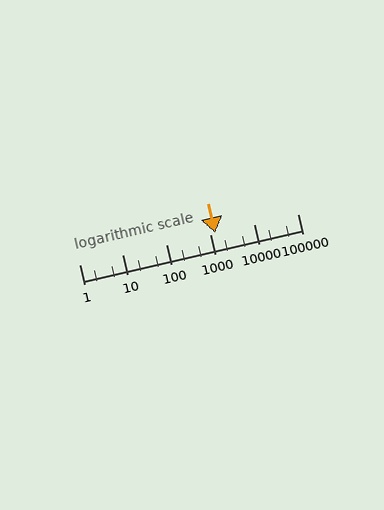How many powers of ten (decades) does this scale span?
The scale spans 5 decades, from 1 to 100000.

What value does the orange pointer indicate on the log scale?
The pointer indicates approximately 1300.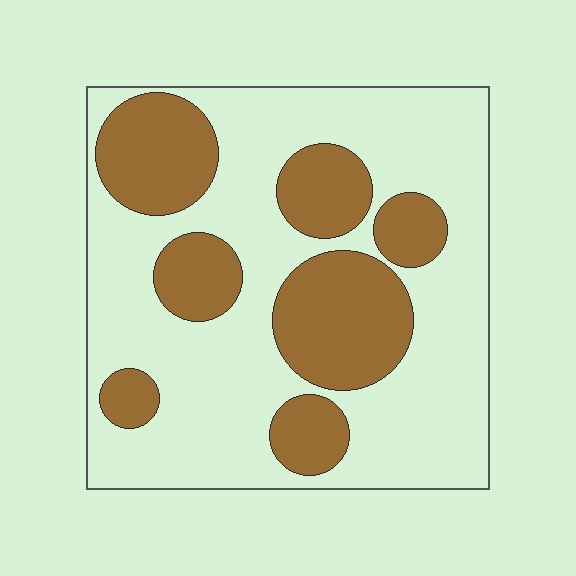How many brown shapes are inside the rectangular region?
7.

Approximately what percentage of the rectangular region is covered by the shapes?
Approximately 35%.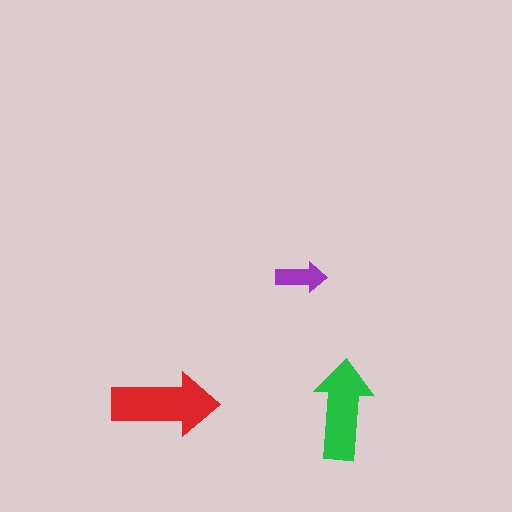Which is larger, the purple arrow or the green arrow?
The green one.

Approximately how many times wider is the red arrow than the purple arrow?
About 2 times wider.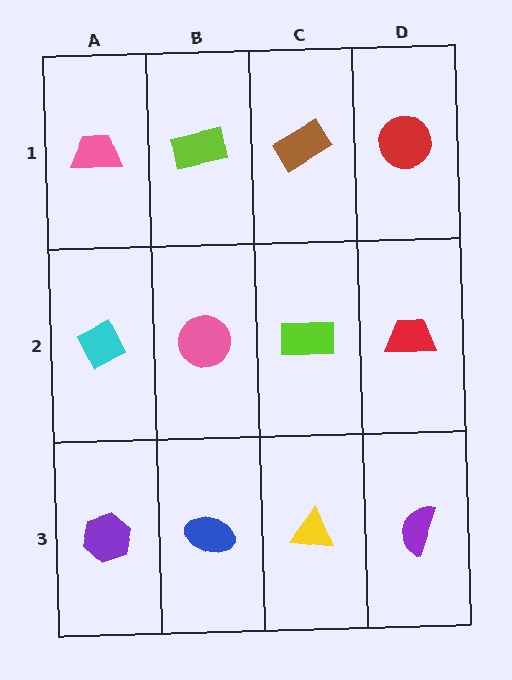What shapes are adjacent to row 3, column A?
A cyan diamond (row 2, column A), a blue ellipse (row 3, column B).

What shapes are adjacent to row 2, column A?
A pink trapezoid (row 1, column A), a purple hexagon (row 3, column A), a pink circle (row 2, column B).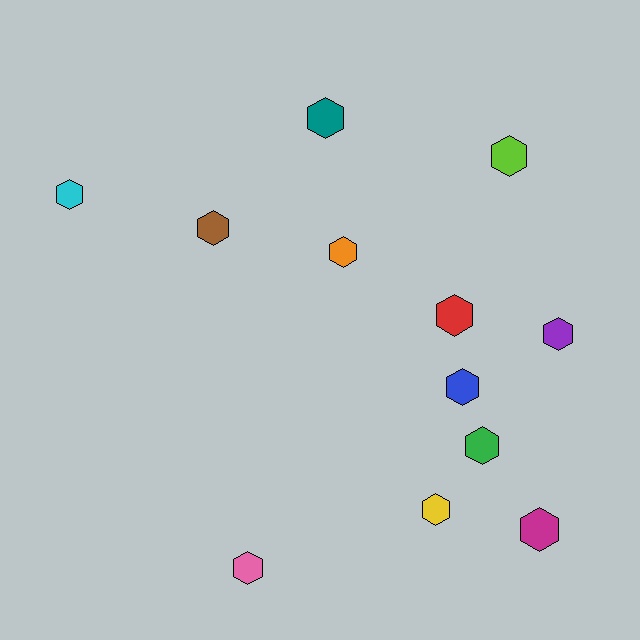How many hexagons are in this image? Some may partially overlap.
There are 12 hexagons.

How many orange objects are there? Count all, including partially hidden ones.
There is 1 orange object.